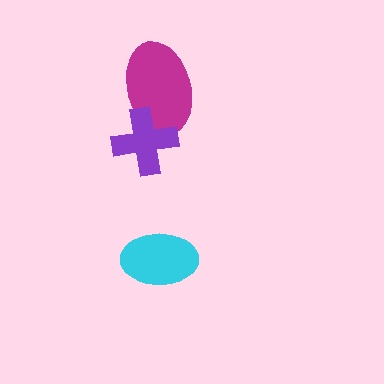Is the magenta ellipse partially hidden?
Yes, it is partially covered by another shape.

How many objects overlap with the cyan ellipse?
0 objects overlap with the cyan ellipse.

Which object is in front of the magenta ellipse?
The purple cross is in front of the magenta ellipse.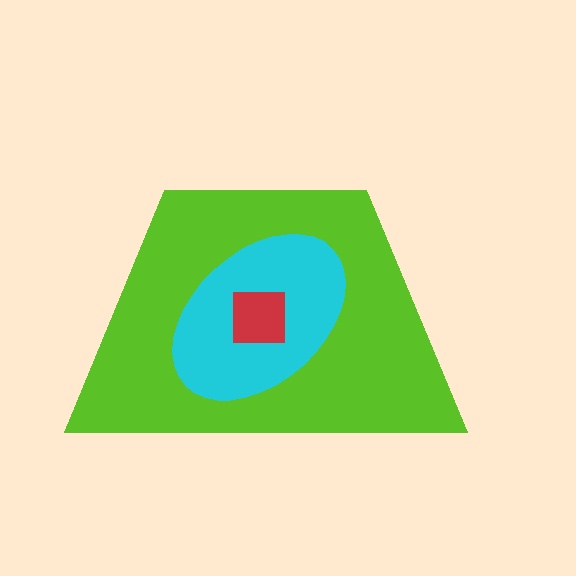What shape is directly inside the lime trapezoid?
The cyan ellipse.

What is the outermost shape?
The lime trapezoid.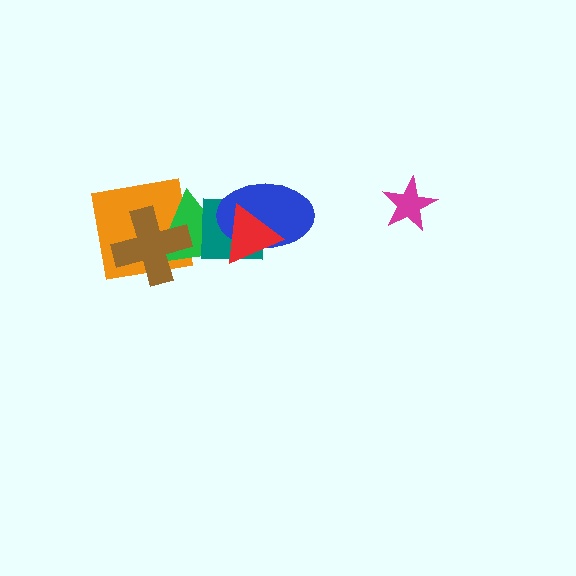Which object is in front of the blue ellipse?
The red triangle is in front of the blue ellipse.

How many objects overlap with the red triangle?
3 objects overlap with the red triangle.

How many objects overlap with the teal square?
3 objects overlap with the teal square.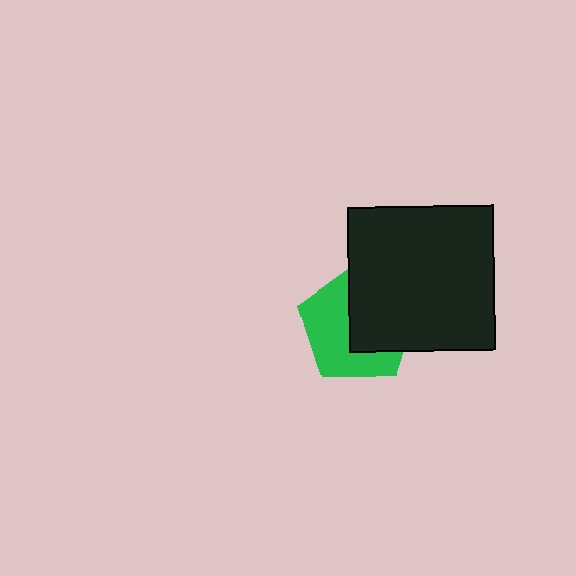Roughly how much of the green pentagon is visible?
About half of it is visible (roughly 51%).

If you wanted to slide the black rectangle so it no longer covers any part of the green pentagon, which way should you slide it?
Slide it right — that is the most direct way to separate the two shapes.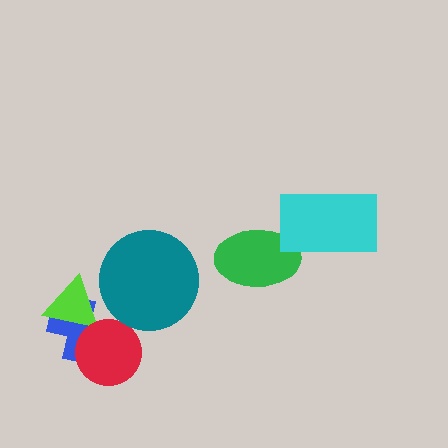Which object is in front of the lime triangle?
The red circle is in front of the lime triangle.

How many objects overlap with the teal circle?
0 objects overlap with the teal circle.